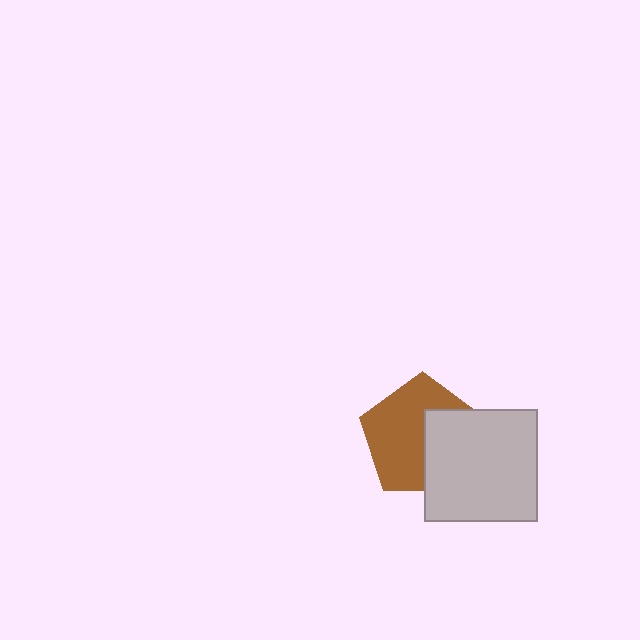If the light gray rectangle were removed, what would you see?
You would see the complete brown pentagon.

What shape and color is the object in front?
The object in front is a light gray rectangle.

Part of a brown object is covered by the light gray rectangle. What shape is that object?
It is a pentagon.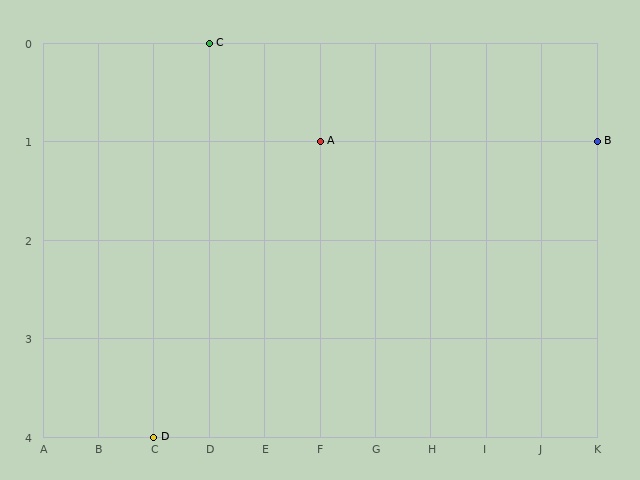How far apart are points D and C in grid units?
Points D and C are 1 column and 4 rows apart (about 4.1 grid units diagonally).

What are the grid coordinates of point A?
Point A is at grid coordinates (F, 1).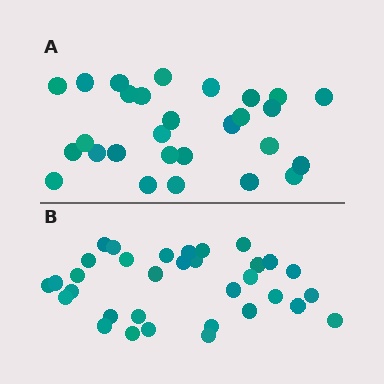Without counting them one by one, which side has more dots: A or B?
Region B (the bottom region) has more dots.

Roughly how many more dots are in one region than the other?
Region B has about 5 more dots than region A.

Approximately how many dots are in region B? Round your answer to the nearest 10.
About 30 dots. (The exact count is 33, which rounds to 30.)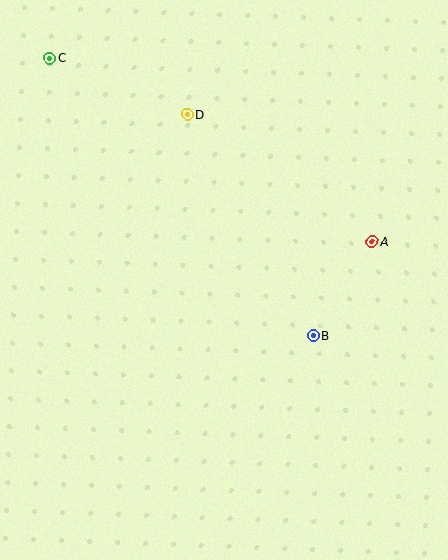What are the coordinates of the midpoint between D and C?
The midpoint between D and C is at (118, 86).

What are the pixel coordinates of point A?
Point A is at (372, 242).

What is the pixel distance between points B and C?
The distance between B and C is 383 pixels.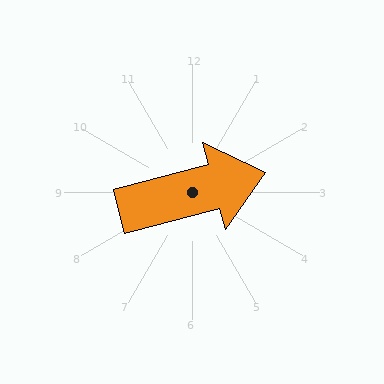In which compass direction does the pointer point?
East.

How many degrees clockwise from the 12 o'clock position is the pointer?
Approximately 75 degrees.